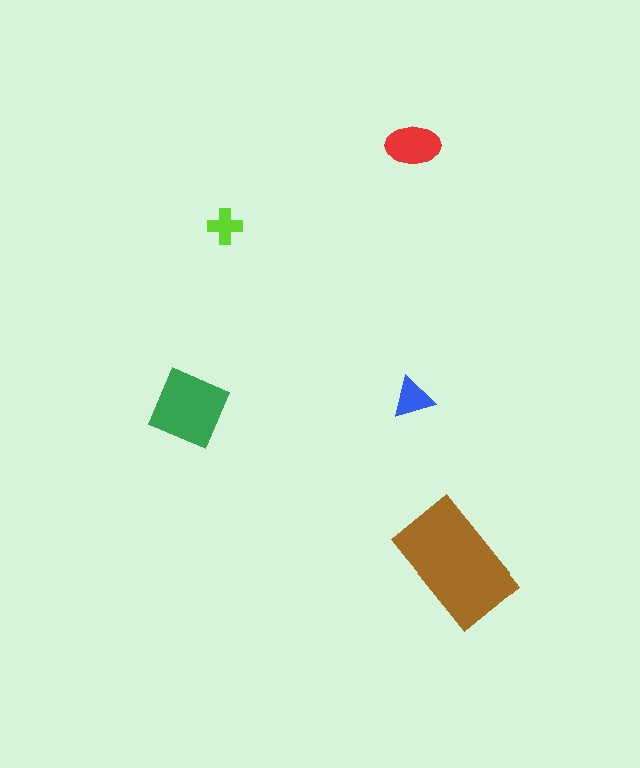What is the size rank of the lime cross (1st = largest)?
5th.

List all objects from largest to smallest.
The brown rectangle, the green square, the red ellipse, the blue triangle, the lime cross.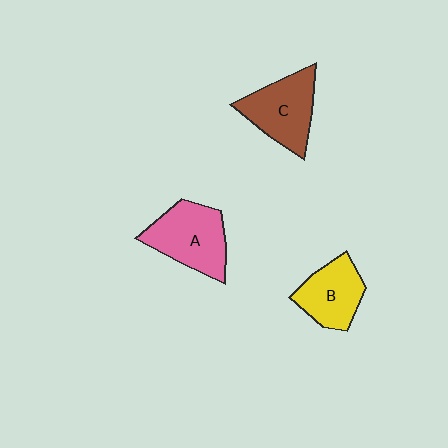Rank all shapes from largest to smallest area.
From largest to smallest: A (pink), C (brown), B (yellow).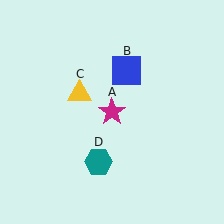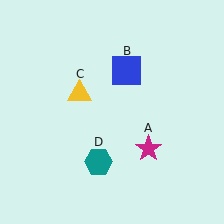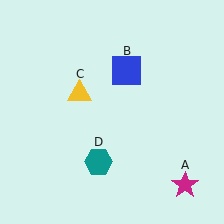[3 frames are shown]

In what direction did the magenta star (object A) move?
The magenta star (object A) moved down and to the right.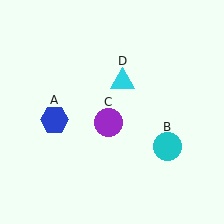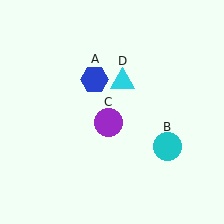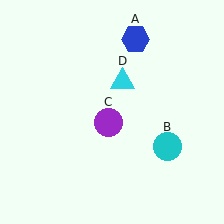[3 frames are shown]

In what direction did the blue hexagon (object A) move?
The blue hexagon (object A) moved up and to the right.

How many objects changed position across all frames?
1 object changed position: blue hexagon (object A).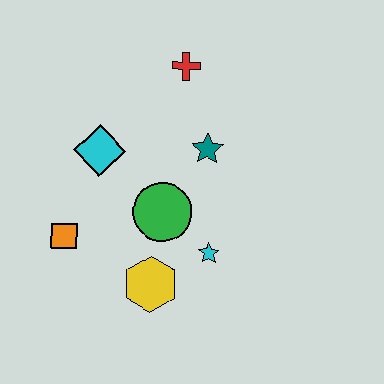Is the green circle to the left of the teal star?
Yes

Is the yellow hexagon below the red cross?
Yes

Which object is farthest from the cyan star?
The red cross is farthest from the cyan star.